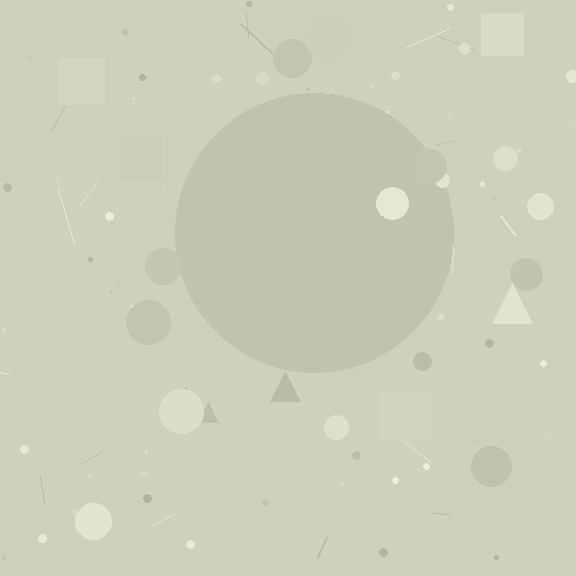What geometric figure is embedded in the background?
A circle is embedded in the background.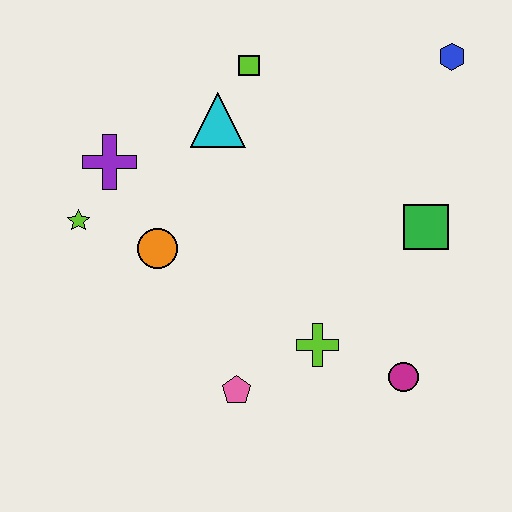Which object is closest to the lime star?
The purple cross is closest to the lime star.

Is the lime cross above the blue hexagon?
No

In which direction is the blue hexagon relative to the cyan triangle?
The blue hexagon is to the right of the cyan triangle.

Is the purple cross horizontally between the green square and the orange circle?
No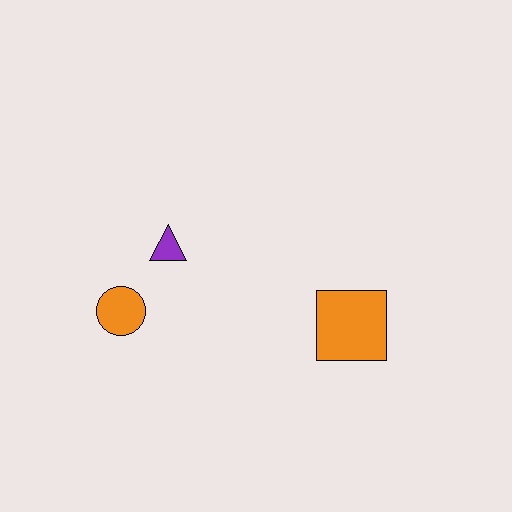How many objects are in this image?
There are 3 objects.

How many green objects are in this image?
There are no green objects.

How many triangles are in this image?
There is 1 triangle.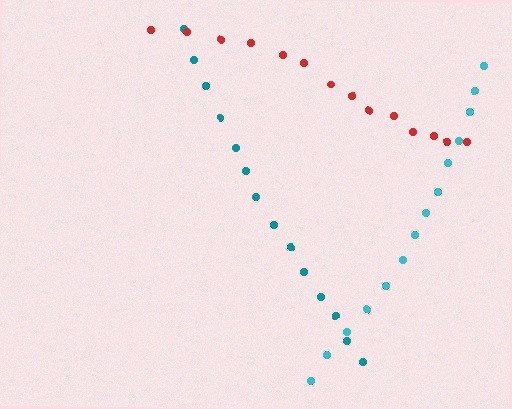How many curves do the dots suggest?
There are 3 distinct paths.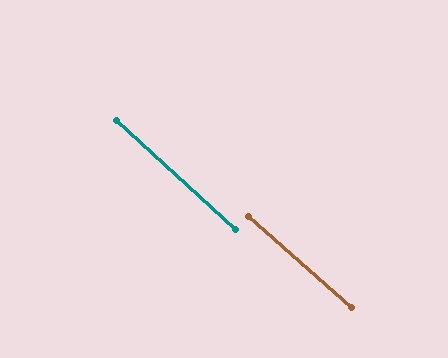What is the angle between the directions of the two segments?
Approximately 1 degree.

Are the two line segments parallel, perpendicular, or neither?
Parallel — their directions differ by only 1.1°.